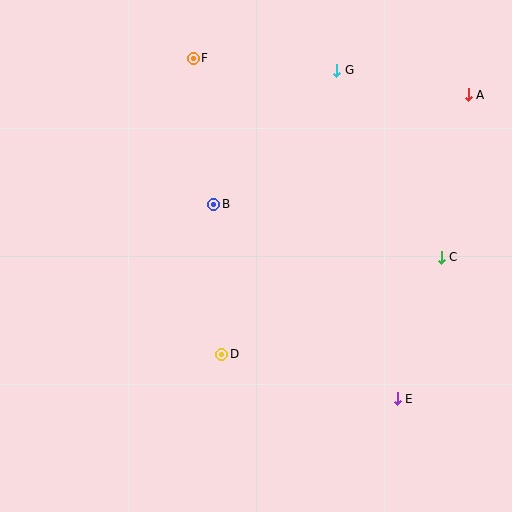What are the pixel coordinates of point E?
Point E is at (397, 399).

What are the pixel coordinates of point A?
Point A is at (468, 95).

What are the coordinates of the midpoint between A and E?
The midpoint between A and E is at (433, 247).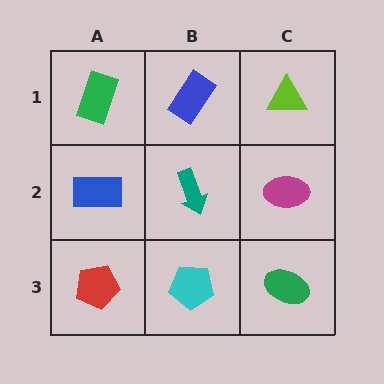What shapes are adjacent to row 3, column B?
A teal arrow (row 2, column B), a red pentagon (row 3, column A), a green ellipse (row 3, column C).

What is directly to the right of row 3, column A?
A cyan pentagon.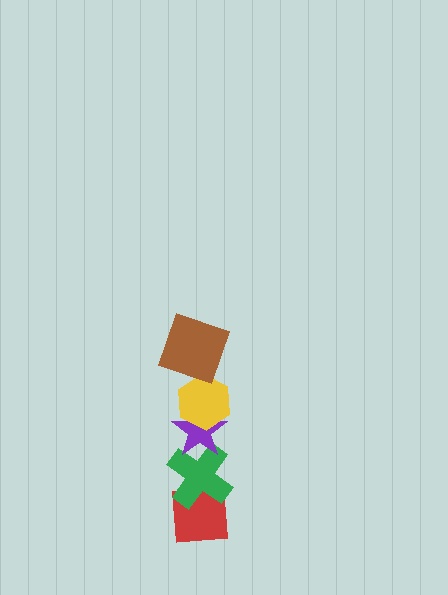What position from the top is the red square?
The red square is 5th from the top.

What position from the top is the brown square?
The brown square is 1st from the top.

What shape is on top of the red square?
The green cross is on top of the red square.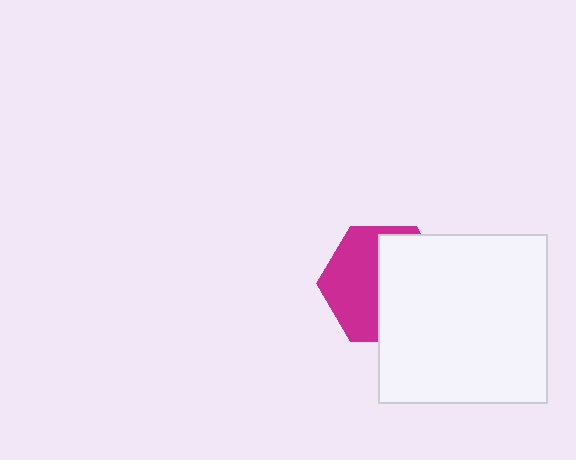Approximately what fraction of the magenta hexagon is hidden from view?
Roughly 53% of the magenta hexagon is hidden behind the white square.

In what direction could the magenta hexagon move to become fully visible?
The magenta hexagon could move left. That would shift it out from behind the white square entirely.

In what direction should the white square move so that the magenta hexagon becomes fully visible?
The white square should move right. That is the shortest direction to clear the overlap and leave the magenta hexagon fully visible.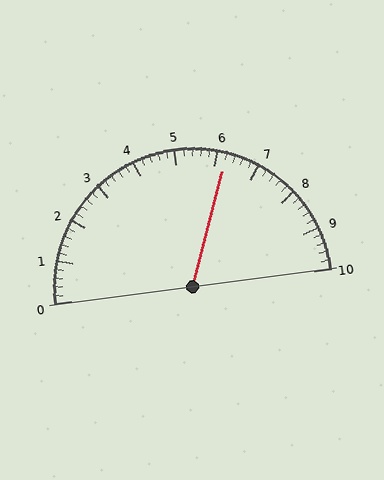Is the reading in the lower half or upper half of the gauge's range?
The reading is in the upper half of the range (0 to 10).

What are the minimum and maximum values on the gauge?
The gauge ranges from 0 to 10.